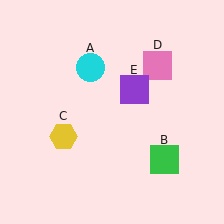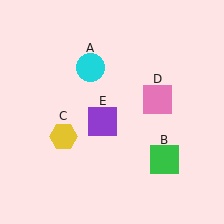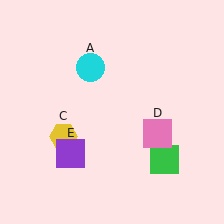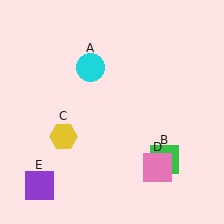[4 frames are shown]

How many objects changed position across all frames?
2 objects changed position: pink square (object D), purple square (object E).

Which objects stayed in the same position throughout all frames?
Cyan circle (object A) and green square (object B) and yellow hexagon (object C) remained stationary.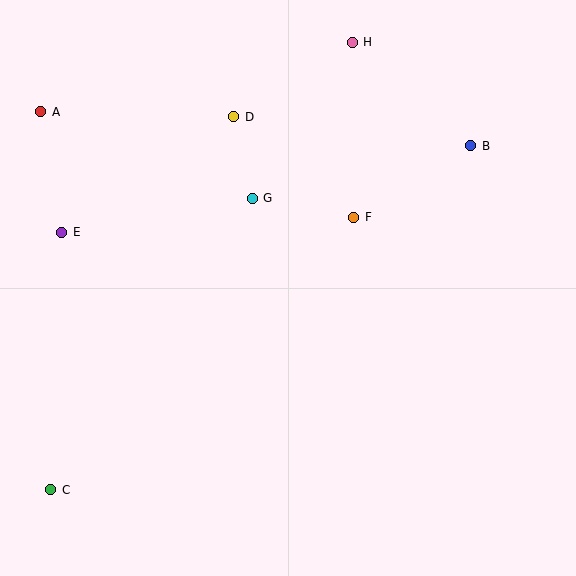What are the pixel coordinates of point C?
Point C is at (51, 490).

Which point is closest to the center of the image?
Point F at (354, 217) is closest to the center.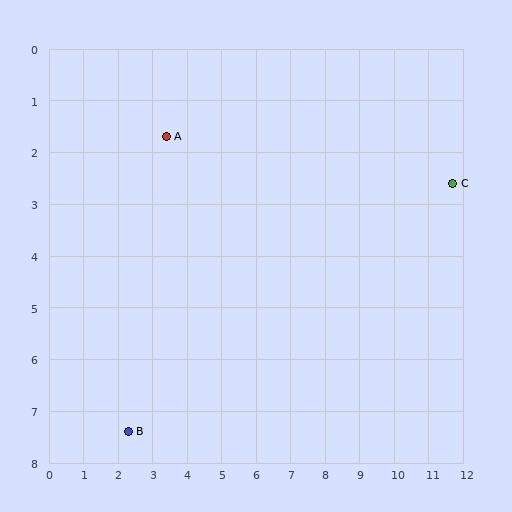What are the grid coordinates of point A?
Point A is at approximately (3.4, 1.7).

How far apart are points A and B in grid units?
Points A and B are about 5.8 grid units apart.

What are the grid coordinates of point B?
Point B is at approximately (2.3, 7.4).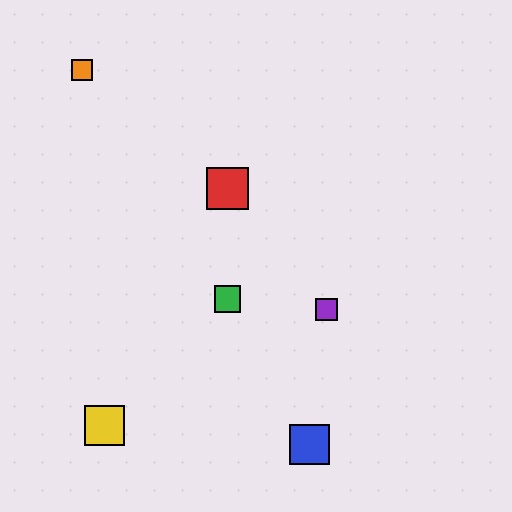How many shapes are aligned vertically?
2 shapes (the red square, the green square) are aligned vertically.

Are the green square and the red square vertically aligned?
Yes, both are at x≈228.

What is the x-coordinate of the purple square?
The purple square is at x≈326.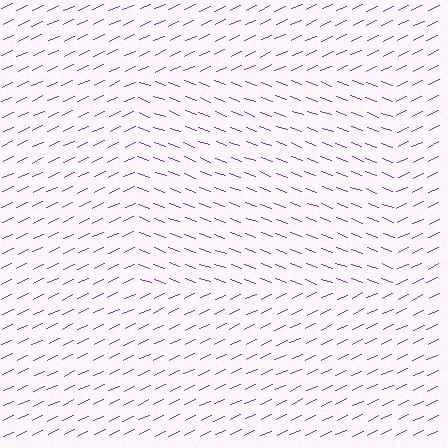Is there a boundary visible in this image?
Yes, there is a texture boundary formed by a change in line orientation.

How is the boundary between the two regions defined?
The boundary is defined purely by a change in line orientation (approximately 45 degrees difference). All lines are the same color and thickness.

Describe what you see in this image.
The image is filled with small purple line segments. A rectangle region in the image has lines oriented differently from the surrounding lines, creating a visible texture boundary.